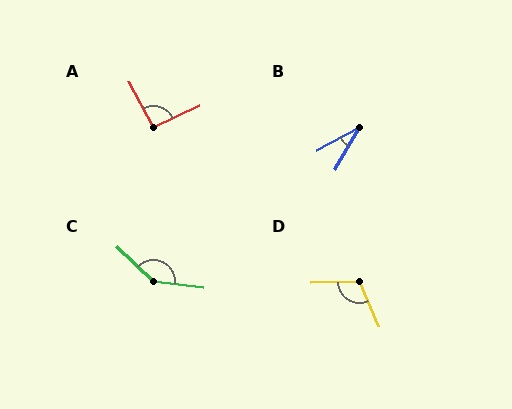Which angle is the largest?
C, at approximately 142 degrees.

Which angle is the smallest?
B, at approximately 31 degrees.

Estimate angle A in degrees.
Approximately 93 degrees.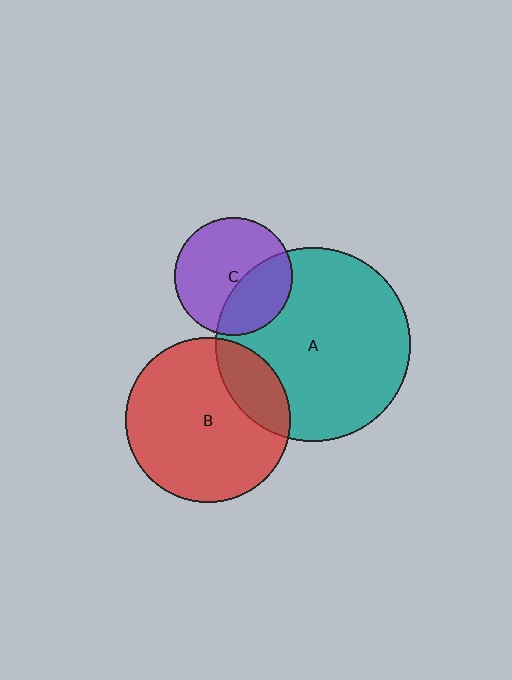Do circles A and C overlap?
Yes.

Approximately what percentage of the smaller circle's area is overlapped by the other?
Approximately 35%.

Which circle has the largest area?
Circle A (teal).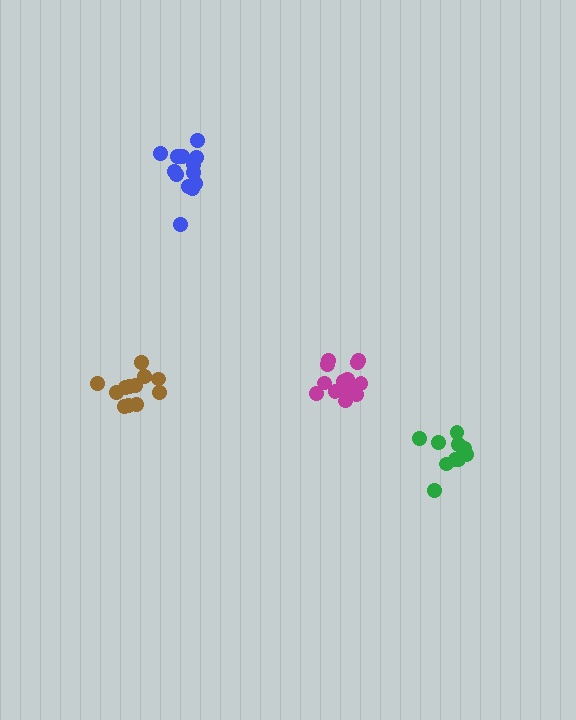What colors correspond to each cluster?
The clusters are colored: magenta, green, brown, blue.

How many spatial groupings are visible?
There are 4 spatial groupings.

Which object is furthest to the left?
The brown cluster is leftmost.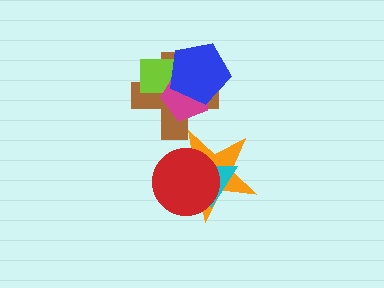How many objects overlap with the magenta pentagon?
3 objects overlap with the magenta pentagon.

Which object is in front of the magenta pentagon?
The blue pentagon is in front of the magenta pentagon.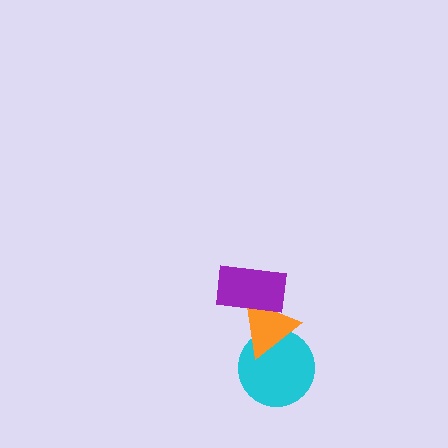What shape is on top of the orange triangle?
The purple rectangle is on top of the orange triangle.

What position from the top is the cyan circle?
The cyan circle is 3rd from the top.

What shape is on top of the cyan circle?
The orange triangle is on top of the cyan circle.